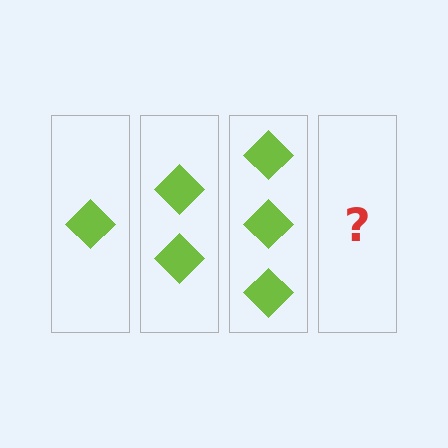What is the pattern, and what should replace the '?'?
The pattern is that each step adds one more diamond. The '?' should be 4 diamonds.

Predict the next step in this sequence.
The next step is 4 diamonds.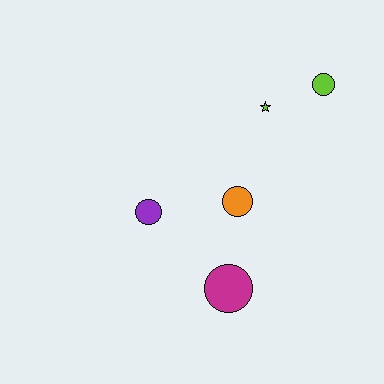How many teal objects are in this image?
There are no teal objects.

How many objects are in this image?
There are 5 objects.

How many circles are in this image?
There are 4 circles.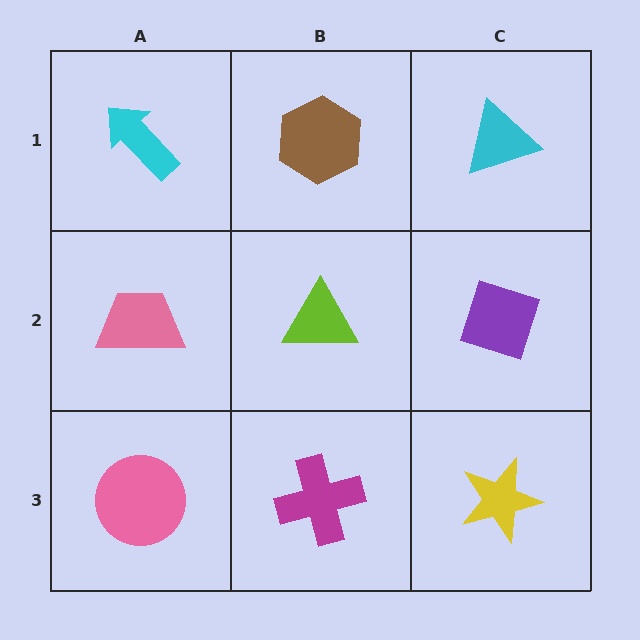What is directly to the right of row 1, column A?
A brown hexagon.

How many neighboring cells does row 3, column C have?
2.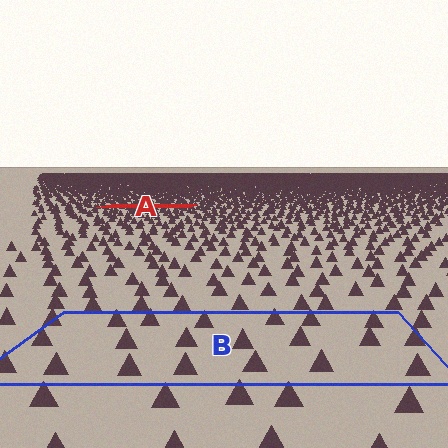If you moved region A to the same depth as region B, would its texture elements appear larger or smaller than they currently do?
They would appear larger. At a closer depth, the same texture elements are projected at a bigger on-screen size.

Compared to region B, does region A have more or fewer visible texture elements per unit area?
Region A has more texture elements per unit area — they are packed more densely because it is farther away.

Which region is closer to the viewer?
Region B is closer. The texture elements there are larger and more spread out.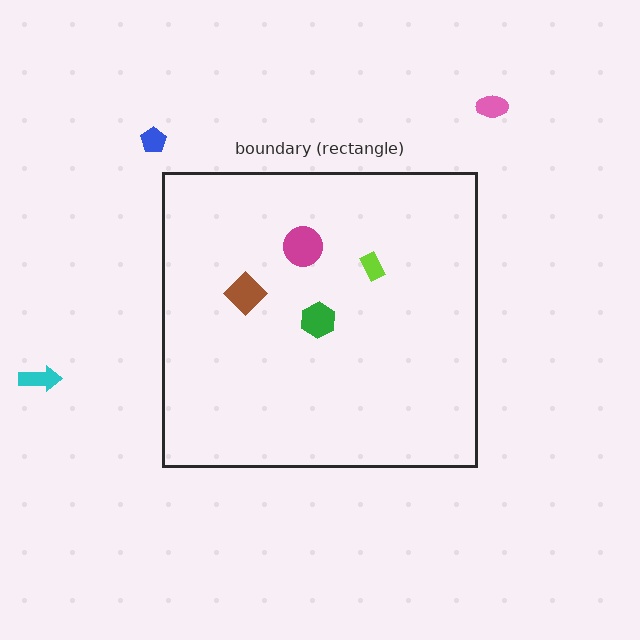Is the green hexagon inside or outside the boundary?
Inside.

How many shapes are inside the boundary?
4 inside, 3 outside.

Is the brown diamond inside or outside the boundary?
Inside.